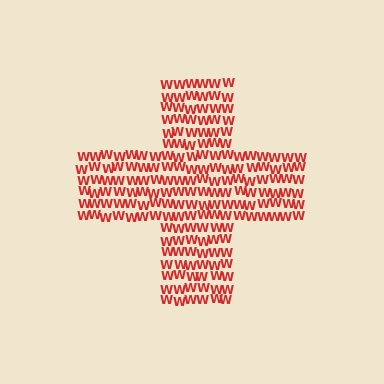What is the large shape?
The large shape is a cross.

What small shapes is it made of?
It is made of small letter W's.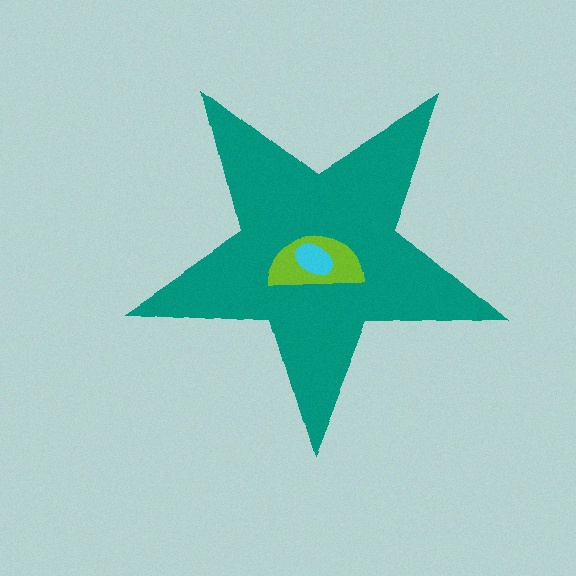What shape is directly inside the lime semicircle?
The cyan ellipse.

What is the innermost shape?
The cyan ellipse.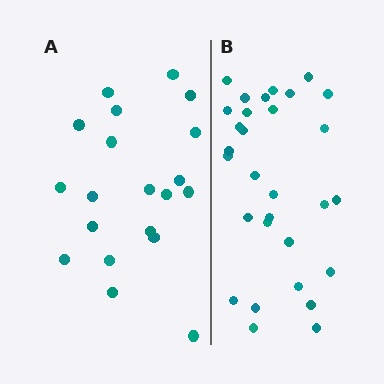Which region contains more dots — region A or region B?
Region B (the right region) has more dots.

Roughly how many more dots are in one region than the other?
Region B has roughly 10 or so more dots than region A.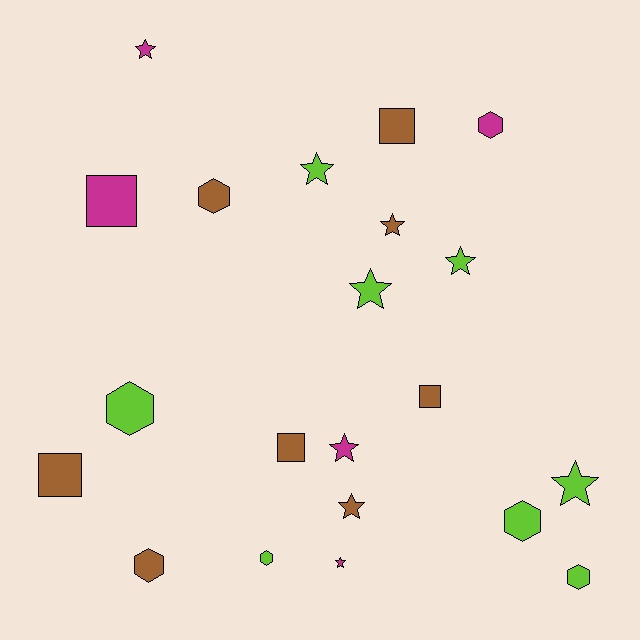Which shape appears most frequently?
Star, with 9 objects.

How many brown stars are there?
There are 2 brown stars.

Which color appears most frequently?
Lime, with 8 objects.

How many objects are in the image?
There are 21 objects.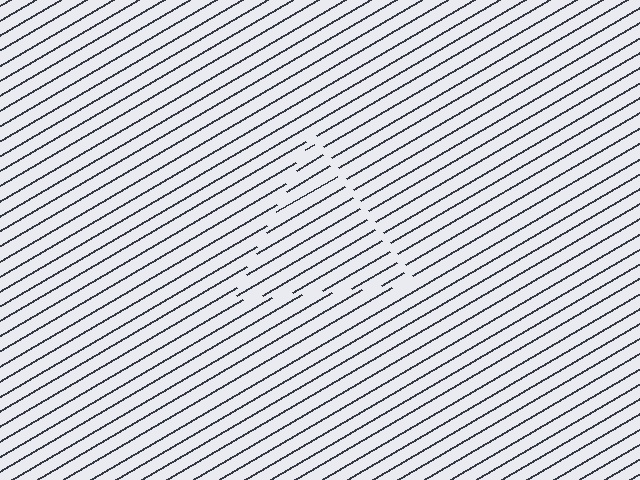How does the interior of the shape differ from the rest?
The interior of the shape contains the same grating, shifted by half a period — the contour is defined by the phase discontinuity where line-ends from the inner and outer gratings abut.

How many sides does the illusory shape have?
3 sides — the line-ends trace a triangle.